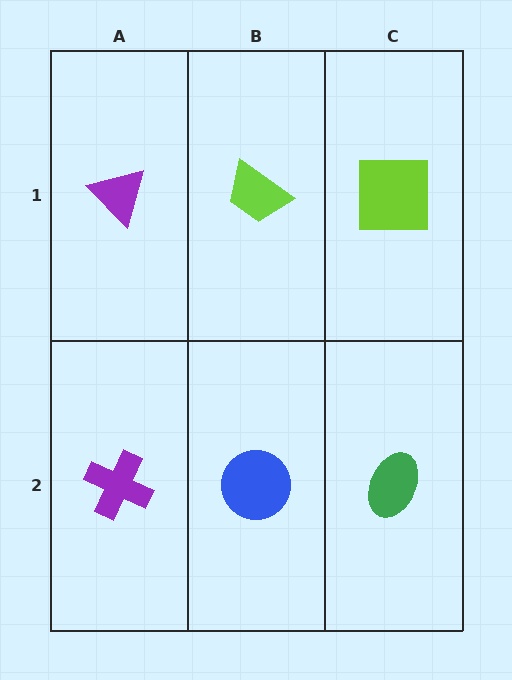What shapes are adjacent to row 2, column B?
A lime trapezoid (row 1, column B), a purple cross (row 2, column A), a green ellipse (row 2, column C).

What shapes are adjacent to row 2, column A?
A purple triangle (row 1, column A), a blue circle (row 2, column B).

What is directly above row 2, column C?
A lime square.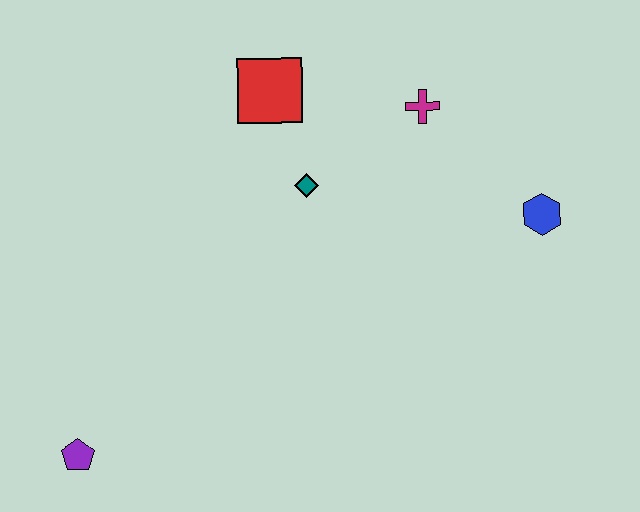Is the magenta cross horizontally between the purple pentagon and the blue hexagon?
Yes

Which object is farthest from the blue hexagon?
The purple pentagon is farthest from the blue hexagon.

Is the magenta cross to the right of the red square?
Yes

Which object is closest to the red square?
The teal diamond is closest to the red square.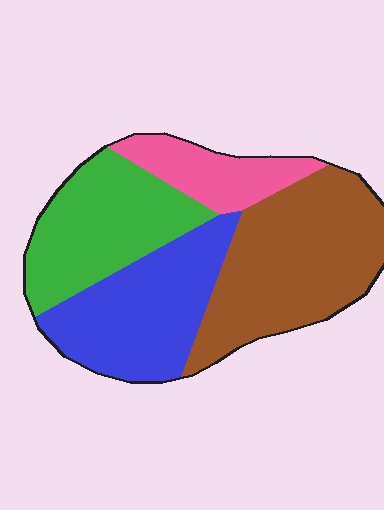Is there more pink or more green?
Green.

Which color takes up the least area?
Pink, at roughly 15%.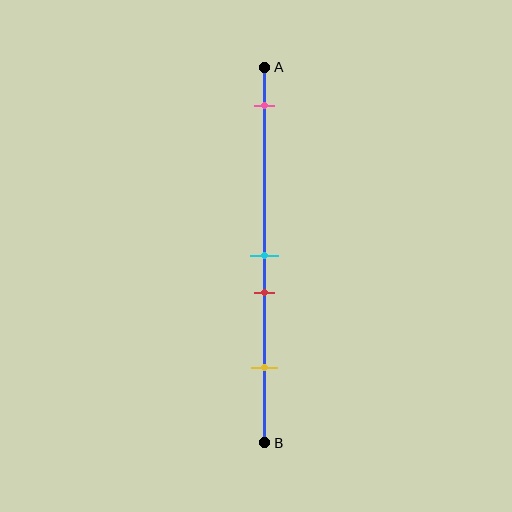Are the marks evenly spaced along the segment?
No, the marks are not evenly spaced.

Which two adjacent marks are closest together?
The cyan and red marks are the closest adjacent pair.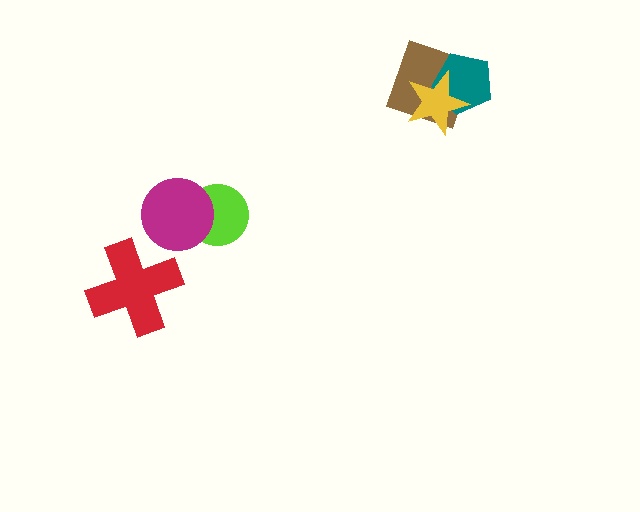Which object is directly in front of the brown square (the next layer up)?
The teal pentagon is directly in front of the brown square.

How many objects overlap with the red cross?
0 objects overlap with the red cross.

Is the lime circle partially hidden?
Yes, it is partially covered by another shape.